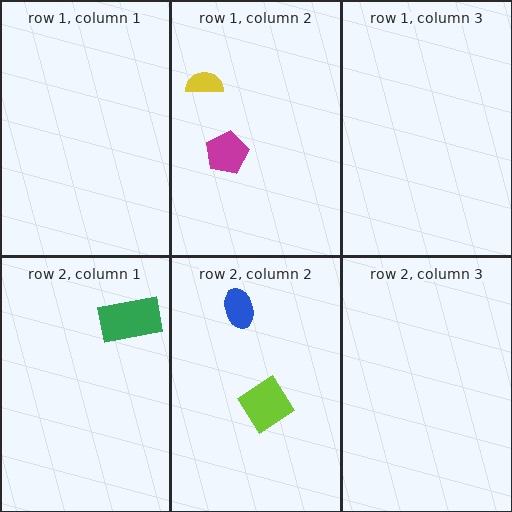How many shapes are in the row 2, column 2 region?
2.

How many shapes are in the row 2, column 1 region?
1.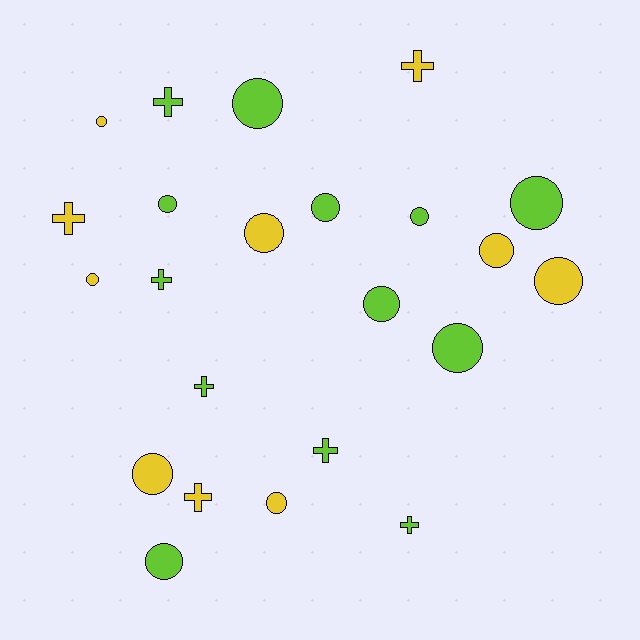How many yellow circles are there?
There are 7 yellow circles.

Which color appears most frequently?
Lime, with 13 objects.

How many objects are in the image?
There are 23 objects.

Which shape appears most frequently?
Circle, with 15 objects.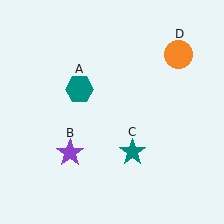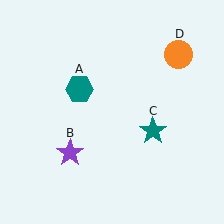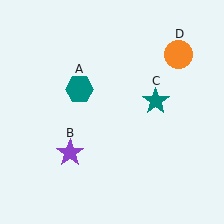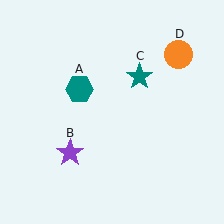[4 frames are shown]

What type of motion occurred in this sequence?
The teal star (object C) rotated counterclockwise around the center of the scene.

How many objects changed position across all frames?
1 object changed position: teal star (object C).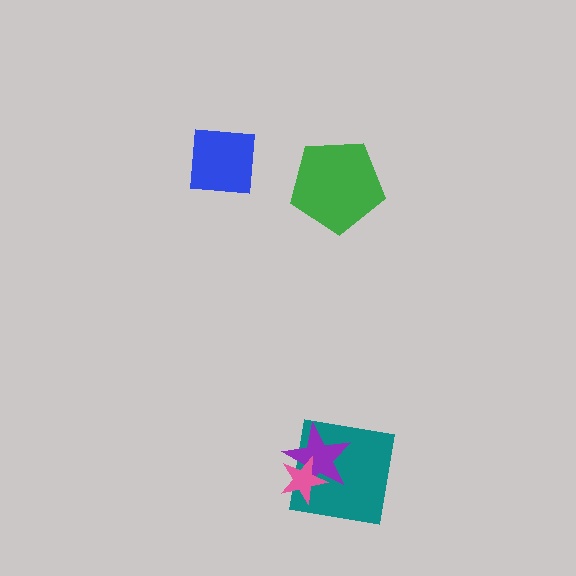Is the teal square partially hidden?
Yes, it is partially covered by another shape.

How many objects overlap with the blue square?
0 objects overlap with the blue square.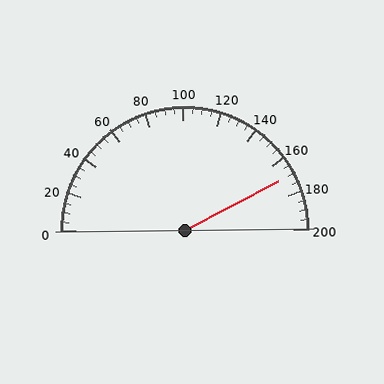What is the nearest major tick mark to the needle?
The nearest major tick mark is 160.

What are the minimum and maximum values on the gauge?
The gauge ranges from 0 to 200.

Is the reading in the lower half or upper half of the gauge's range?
The reading is in the upper half of the range (0 to 200).